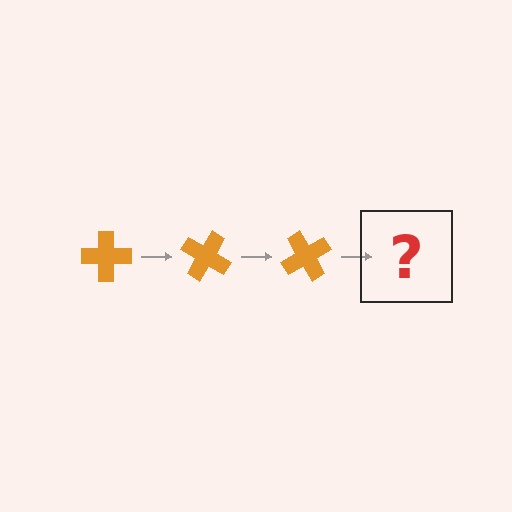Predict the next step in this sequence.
The next step is an orange cross rotated 90 degrees.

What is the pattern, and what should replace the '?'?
The pattern is that the cross rotates 30 degrees each step. The '?' should be an orange cross rotated 90 degrees.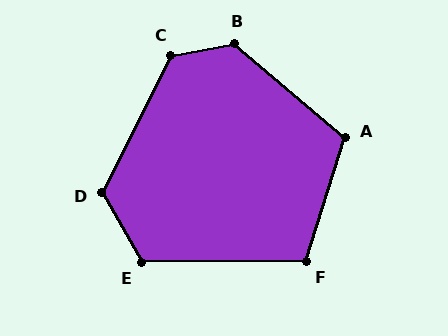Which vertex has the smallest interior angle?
F, at approximately 107 degrees.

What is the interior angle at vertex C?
Approximately 127 degrees (obtuse).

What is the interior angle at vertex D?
Approximately 123 degrees (obtuse).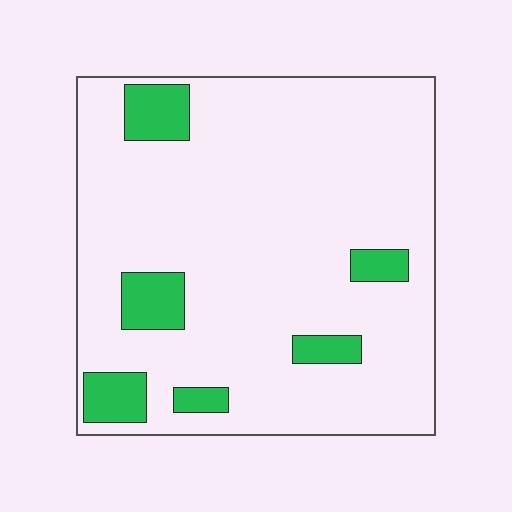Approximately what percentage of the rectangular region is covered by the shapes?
Approximately 10%.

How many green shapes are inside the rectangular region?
6.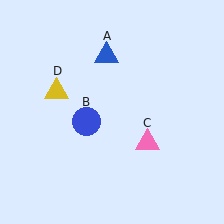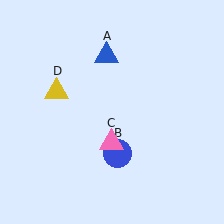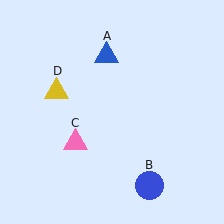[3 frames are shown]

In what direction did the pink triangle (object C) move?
The pink triangle (object C) moved left.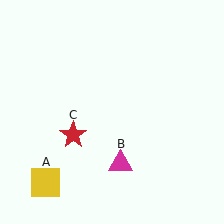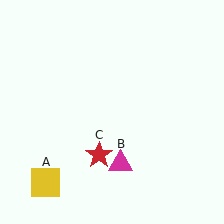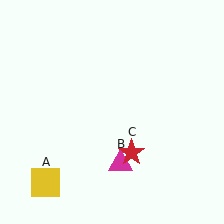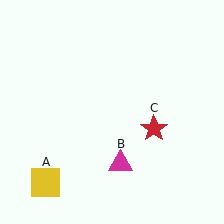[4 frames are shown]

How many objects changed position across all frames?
1 object changed position: red star (object C).